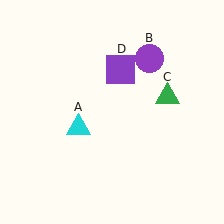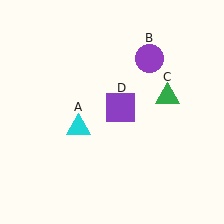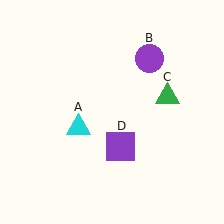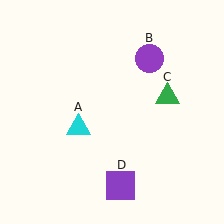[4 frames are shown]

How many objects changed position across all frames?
1 object changed position: purple square (object D).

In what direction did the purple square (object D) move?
The purple square (object D) moved down.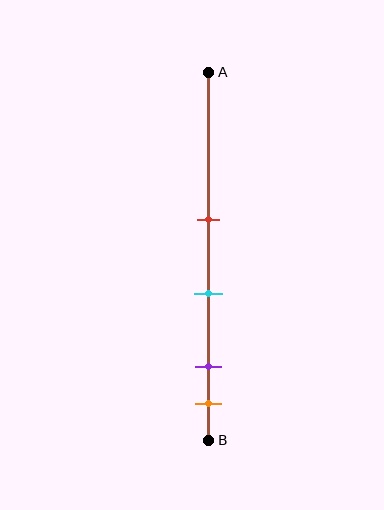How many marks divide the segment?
There are 4 marks dividing the segment.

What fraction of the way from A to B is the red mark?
The red mark is approximately 40% (0.4) of the way from A to B.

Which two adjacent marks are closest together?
The purple and orange marks are the closest adjacent pair.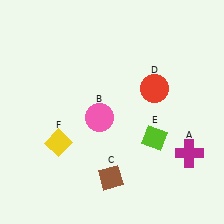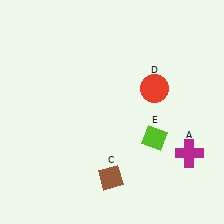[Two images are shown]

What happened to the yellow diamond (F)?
The yellow diamond (F) was removed in Image 2. It was in the bottom-left area of Image 1.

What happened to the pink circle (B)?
The pink circle (B) was removed in Image 2. It was in the bottom-left area of Image 1.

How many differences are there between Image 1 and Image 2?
There are 2 differences between the two images.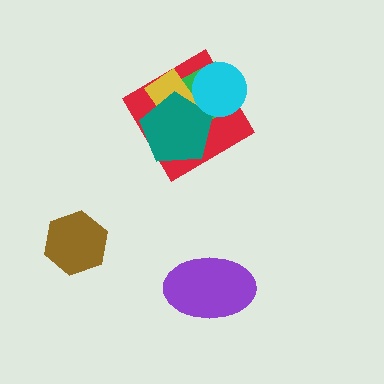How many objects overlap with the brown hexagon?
0 objects overlap with the brown hexagon.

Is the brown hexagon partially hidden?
No, no other shape covers it.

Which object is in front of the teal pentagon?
The cyan circle is in front of the teal pentagon.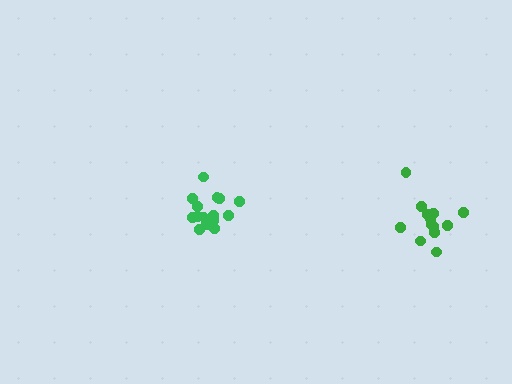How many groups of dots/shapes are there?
There are 2 groups.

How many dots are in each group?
Group 1: 16 dots, Group 2: 13 dots (29 total).